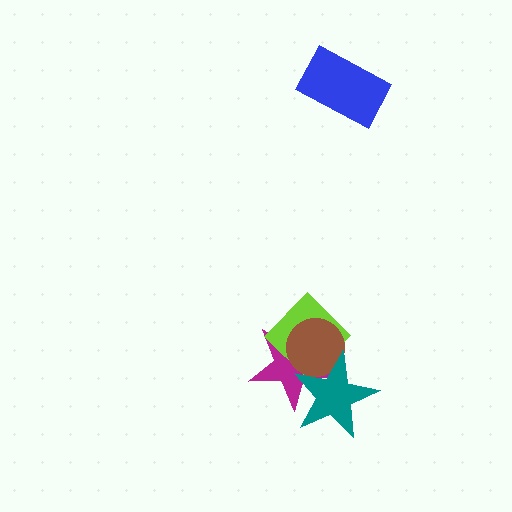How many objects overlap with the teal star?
3 objects overlap with the teal star.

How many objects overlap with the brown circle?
3 objects overlap with the brown circle.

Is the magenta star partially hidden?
Yes, it is partially covered by another shape.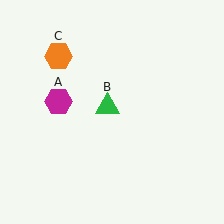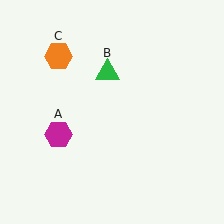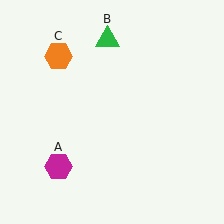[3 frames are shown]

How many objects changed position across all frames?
2 objects changed position: magenta hexagon (object A), green triangle (object B).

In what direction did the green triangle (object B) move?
The green triangle (object B) moved up.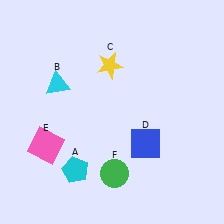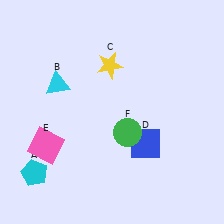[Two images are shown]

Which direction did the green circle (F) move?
The green circle (F) moved up.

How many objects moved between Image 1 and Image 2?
2 objects moved between the two images.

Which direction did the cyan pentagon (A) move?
The cyan pentagon (A) moved left.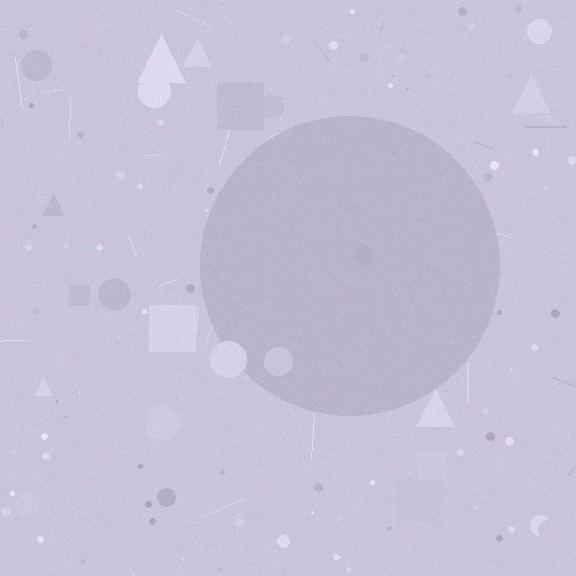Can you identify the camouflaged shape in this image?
The camouflaged shape is a circle.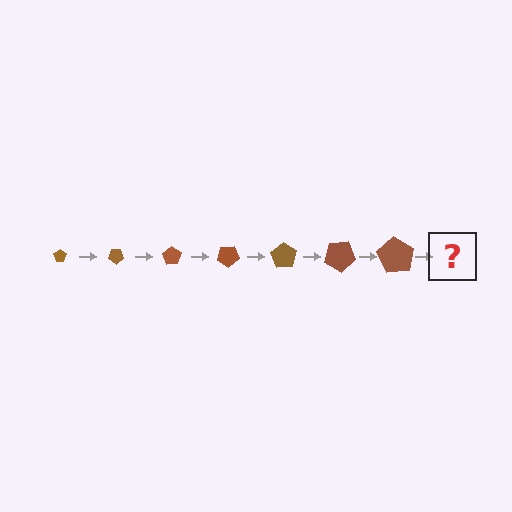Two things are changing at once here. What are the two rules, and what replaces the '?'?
The two rules are that the pentagon grows larger each step and it rotates 35 degrees each step. The '?' should be a pentagon, larger than the previous one and rotated 245 degrees from the start.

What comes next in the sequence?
The next element should be a pentagon, larger than the previous one and rotated 245 degrees from the start.